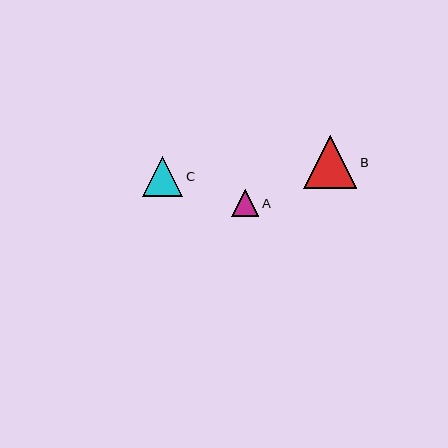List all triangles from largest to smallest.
From largest to smallest: B, C, A.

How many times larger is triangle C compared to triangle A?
Triangle C is approximately 1.5 times the size of triangle A.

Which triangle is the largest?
Triangle B is the largest with a size of approximately 53 pixels.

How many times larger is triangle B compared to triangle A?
Triangle B is approximately 2.0 times the size of triangle A.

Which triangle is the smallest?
Triangle A is the smallest with a size of approximately 27 pixels.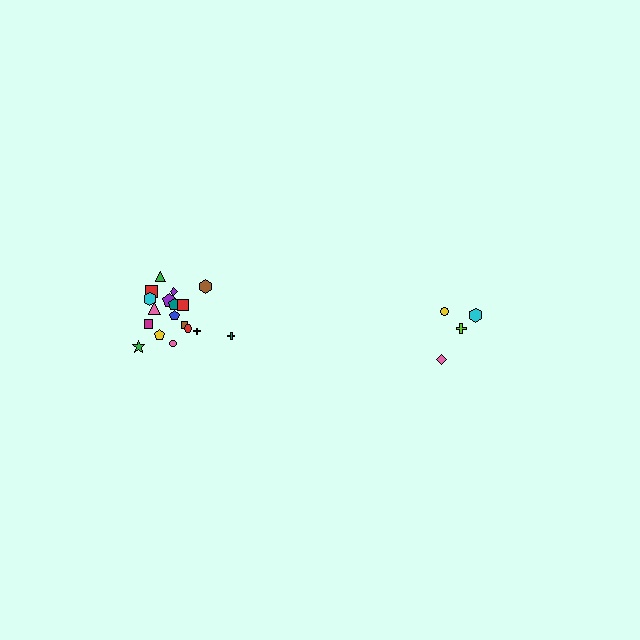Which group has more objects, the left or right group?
The left group.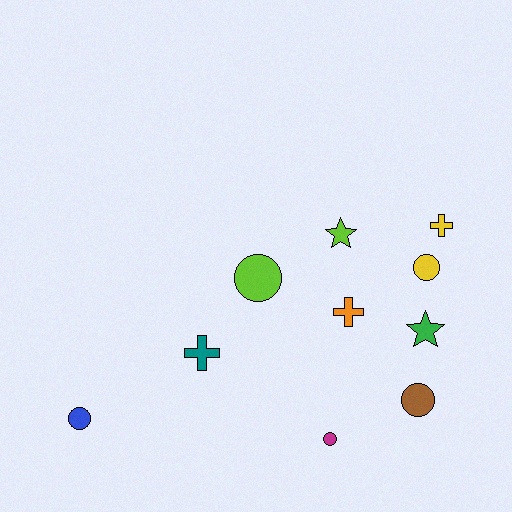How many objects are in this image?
There are 10 objects.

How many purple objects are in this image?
There are no purple objects.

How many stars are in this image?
There are 2 stars.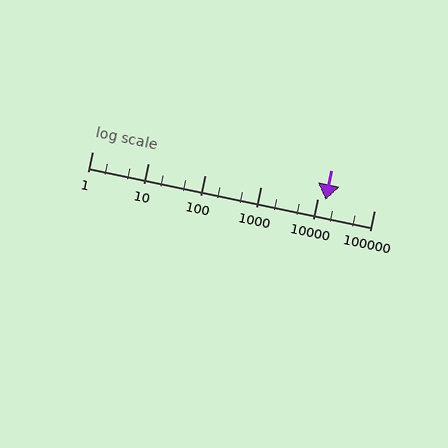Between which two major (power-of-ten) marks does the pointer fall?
The pointer is between 10000 and 100000.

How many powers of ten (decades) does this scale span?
The scale spans 5 decades, from 1 to 100000.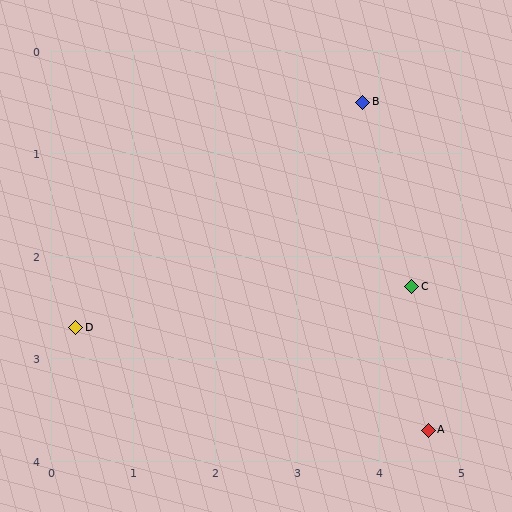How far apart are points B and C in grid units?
Points B and C are about 1.9 grid units apart.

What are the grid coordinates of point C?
Point C is at approximately (4.4, 2.3).